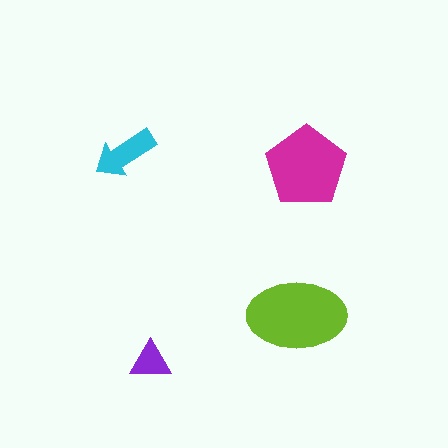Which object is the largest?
The lime ellipse.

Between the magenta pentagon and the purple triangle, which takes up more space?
The magenta pentagon.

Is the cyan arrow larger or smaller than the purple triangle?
Larger.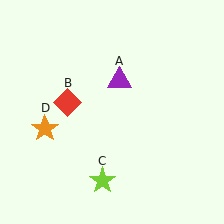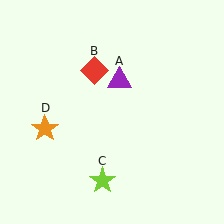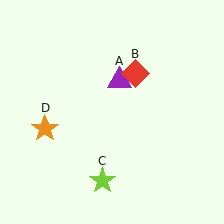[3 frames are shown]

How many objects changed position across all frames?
1 object changed position: red diamond (object B).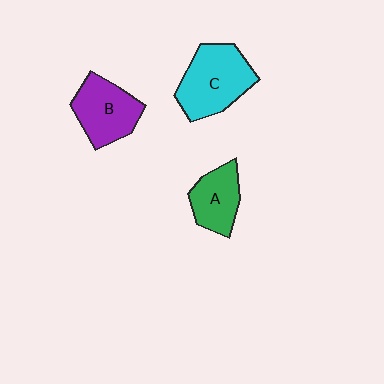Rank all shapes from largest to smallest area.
From largest to smallest: C (cyan), B (purple), A (green).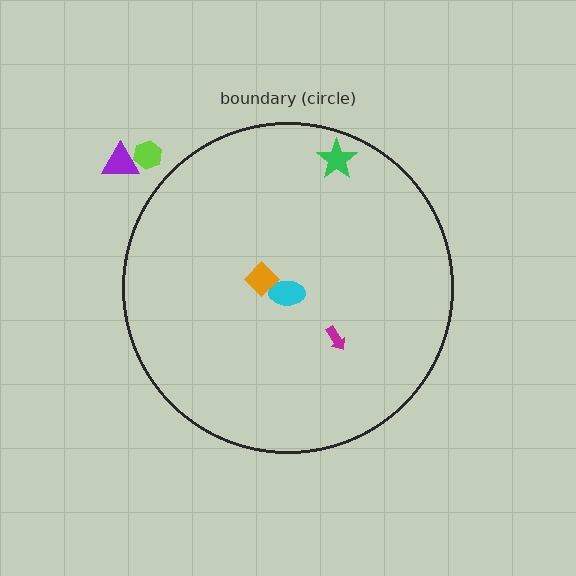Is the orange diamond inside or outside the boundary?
Inside.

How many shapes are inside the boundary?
4 inside, 2 outside.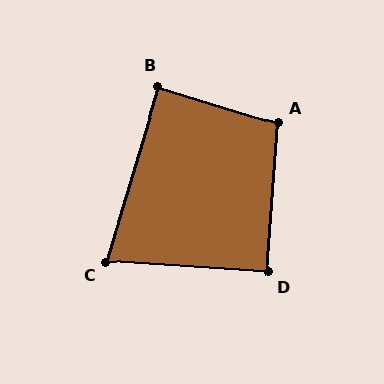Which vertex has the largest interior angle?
A, at approximately 103 degrees.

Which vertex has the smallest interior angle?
C, at approximately 77 degrees.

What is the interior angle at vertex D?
Approximately 90 degrees (approximately right).